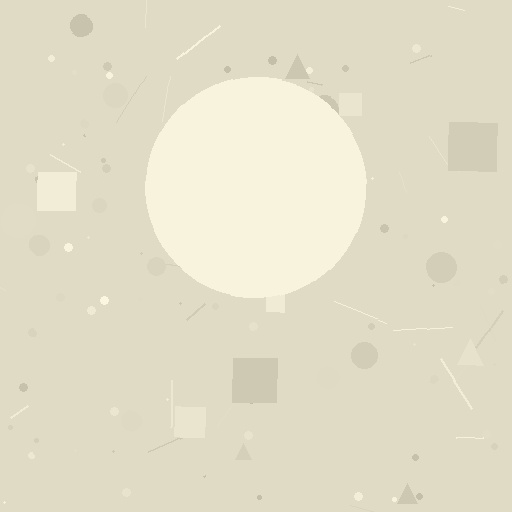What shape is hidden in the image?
A circle is hidden in the image.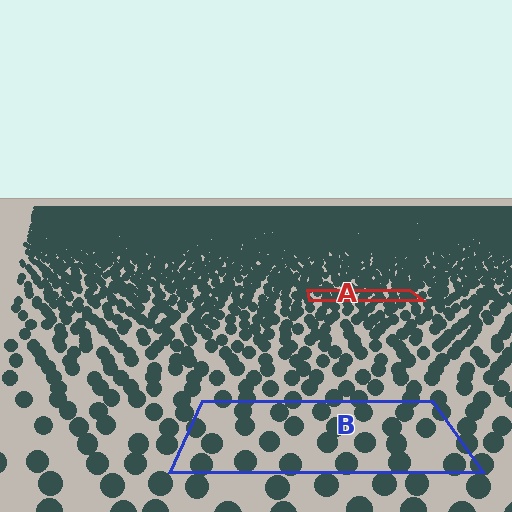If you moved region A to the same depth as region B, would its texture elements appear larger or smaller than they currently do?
They would appear larger. At a closer depth, the same texture elements are projected at a bigger on-screen size.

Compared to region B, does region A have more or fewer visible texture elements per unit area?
Region A has more texture elements per unit area — they are packed more densely because it is farther away.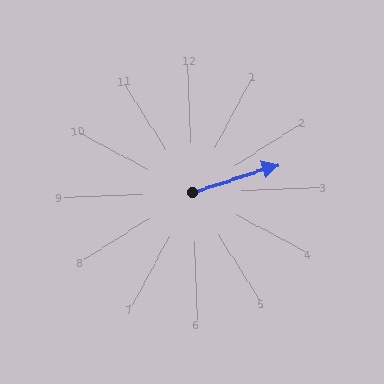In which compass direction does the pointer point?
East.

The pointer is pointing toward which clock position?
Roughly 2 o'clock.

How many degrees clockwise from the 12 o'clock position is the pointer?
Approximately 74 degrees.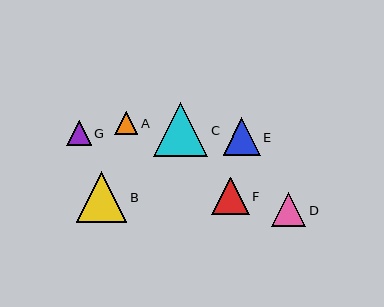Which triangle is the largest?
Triangle C is the largest with a size of approximately 54 pixels.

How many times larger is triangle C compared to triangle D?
Triangle C is approximately 1.6 times the size of triangle D.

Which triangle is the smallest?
Triangle A is the smallest with a size of approximately 23 pixels.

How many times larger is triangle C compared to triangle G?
Triangle C is approximately 2.3 times the size of triangle G.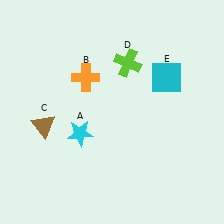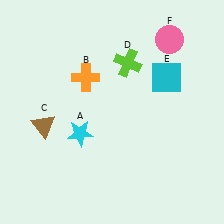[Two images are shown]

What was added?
A pink circle (F) was added in Image 2.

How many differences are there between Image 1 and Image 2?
There is 1 difference between the two images.